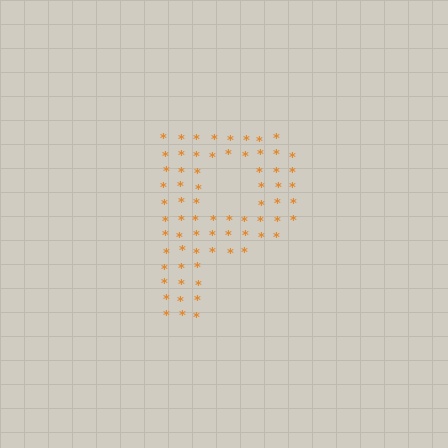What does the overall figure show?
The overall figure shows the letter P.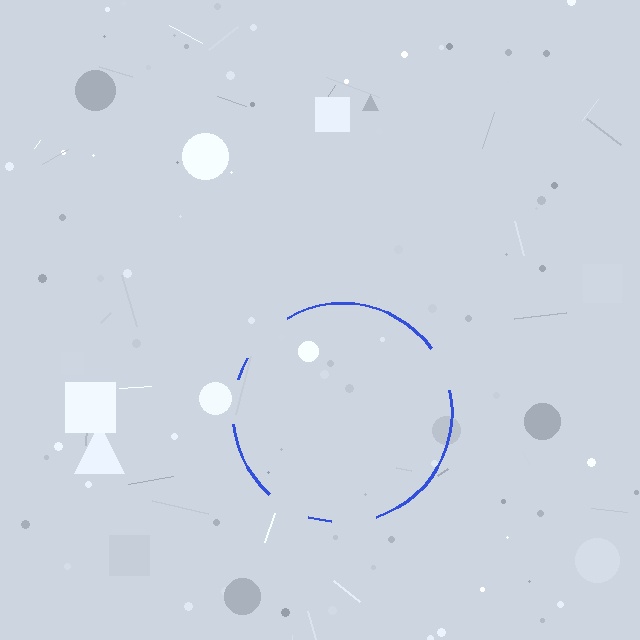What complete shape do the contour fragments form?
The contour fragments form a circle.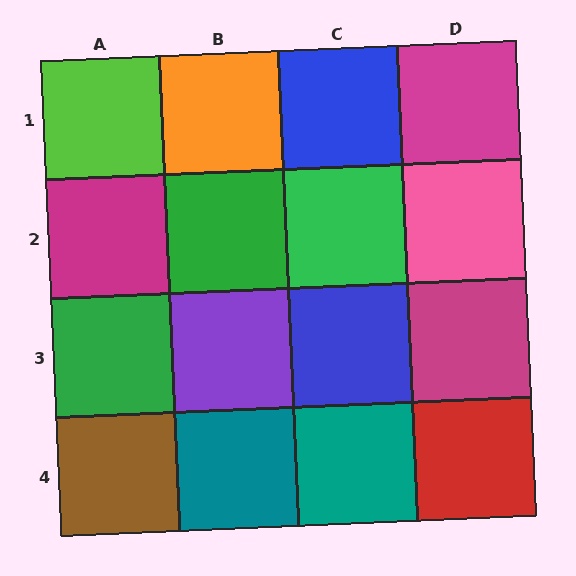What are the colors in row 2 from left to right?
Magenta, green, green, pink.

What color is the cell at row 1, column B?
Orange.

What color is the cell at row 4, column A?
Brown.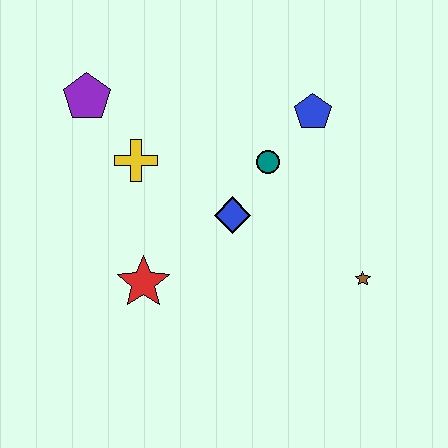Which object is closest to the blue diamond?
The teal circle is closest to the blue diamond.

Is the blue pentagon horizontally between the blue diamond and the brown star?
Yes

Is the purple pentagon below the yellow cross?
No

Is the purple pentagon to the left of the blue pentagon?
Yes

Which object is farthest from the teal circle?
The purple pentagon is farthest from the teal circle.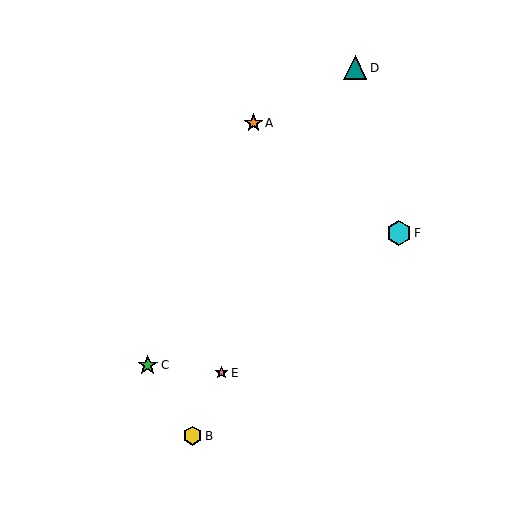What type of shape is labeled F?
Shape F is a cyan hexagon.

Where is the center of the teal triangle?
The center of the teal triangle is at (355, 68).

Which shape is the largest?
The cyan hexagon (labeled F) is the largest.